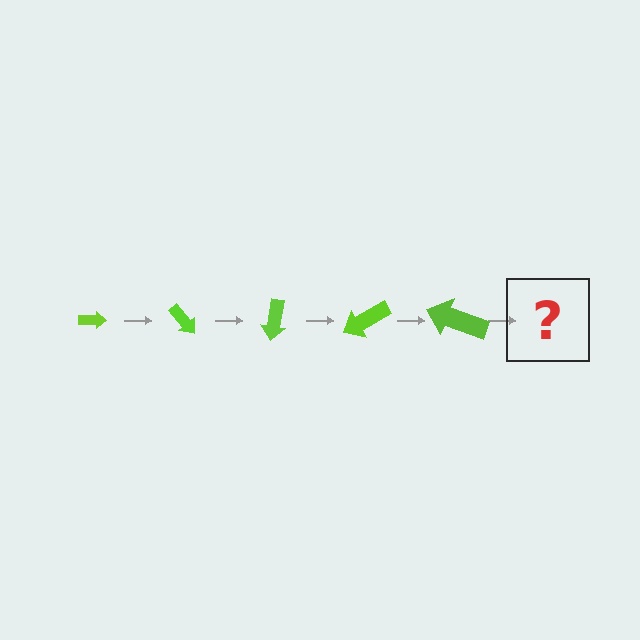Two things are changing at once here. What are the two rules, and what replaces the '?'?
The two rules are that the arrow grows larger each step and it rotates 50 degrees each step. The '?' should be an arrow, larger than the previous one and rotated 250 degrees from the start.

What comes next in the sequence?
The next element should be an arrow, larger than the previous one and rotated 250 degrees from the start.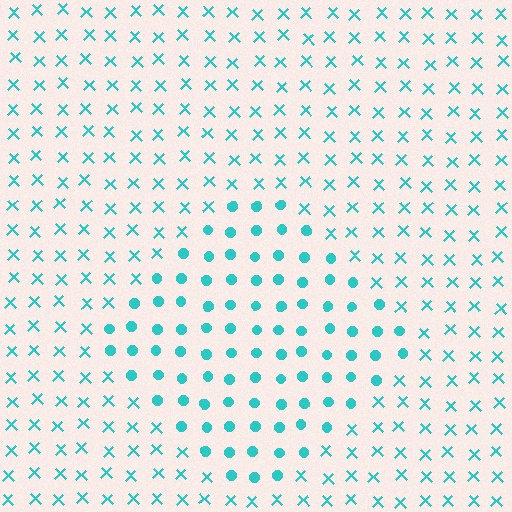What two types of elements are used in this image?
The image uses circles inside the diamond region and X marks outside it.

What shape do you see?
I see a diamond.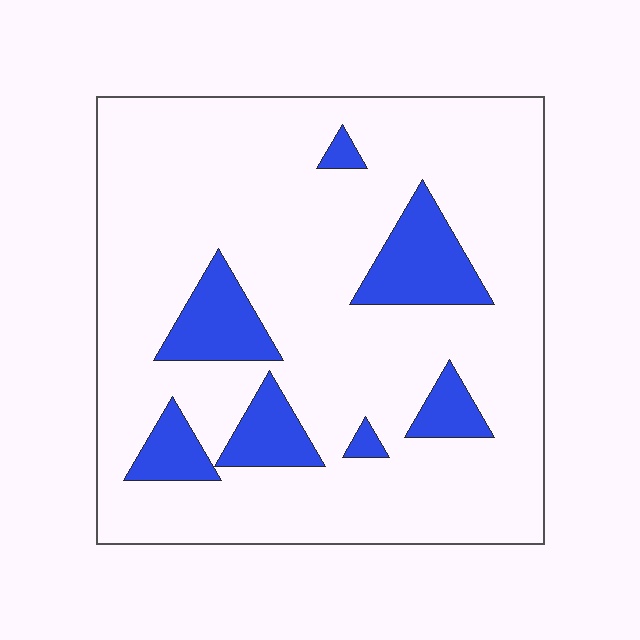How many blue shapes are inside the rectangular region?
7.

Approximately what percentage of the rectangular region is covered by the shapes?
Approximately 15%.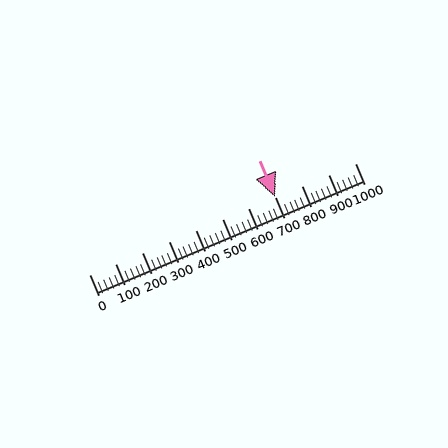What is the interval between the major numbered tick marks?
The major tick marks are spaced 100 units apart.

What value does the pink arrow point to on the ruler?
The pink arrow points to approximately 700.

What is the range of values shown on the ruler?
The ruler shows values from 0 to 1000.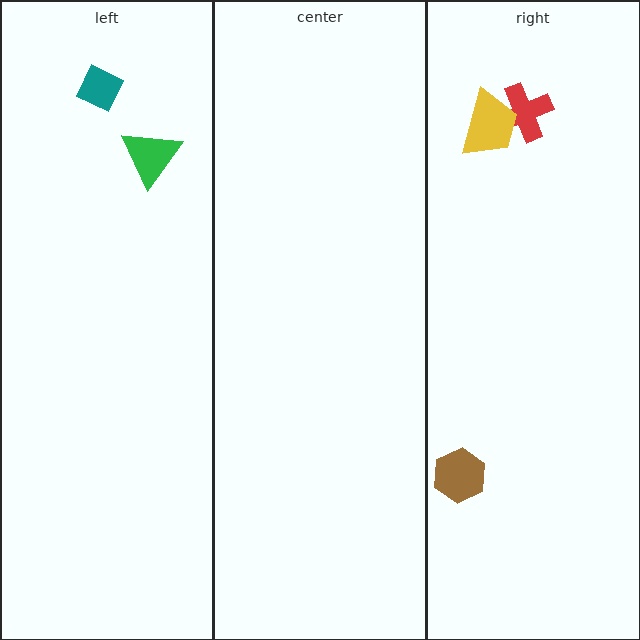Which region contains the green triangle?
The left region.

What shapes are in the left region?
The teal diamond, the green triangle.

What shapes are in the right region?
The red cross, the brown hexagon, the yellow trapezoid.